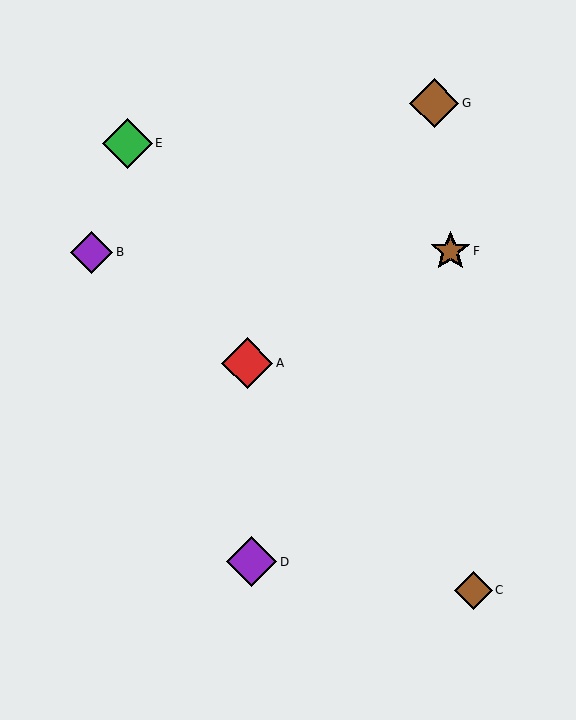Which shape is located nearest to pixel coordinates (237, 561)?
The purple diamond (labeled D) at (252, 562) is nearest to that location.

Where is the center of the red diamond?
The center of the red diamond is at (247, 363).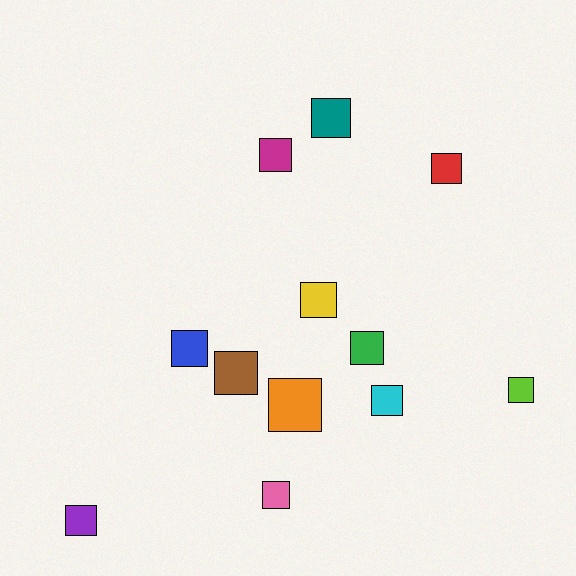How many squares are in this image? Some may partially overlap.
There are 12 squares.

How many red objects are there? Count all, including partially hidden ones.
There is 1 red object.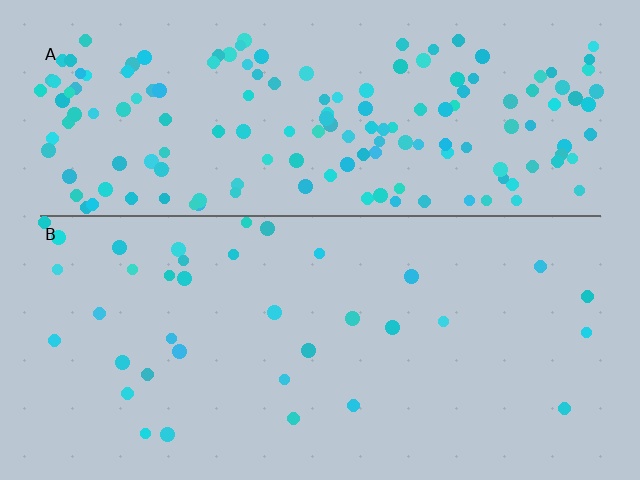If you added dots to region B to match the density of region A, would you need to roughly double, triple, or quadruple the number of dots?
Approximately quadruple.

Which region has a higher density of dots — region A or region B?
A (the top).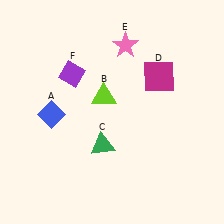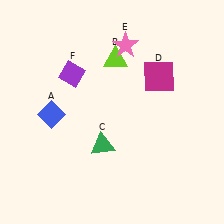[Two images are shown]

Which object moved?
The lime triangle (B) moved up.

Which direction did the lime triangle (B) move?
The lime triangle (B) moved up.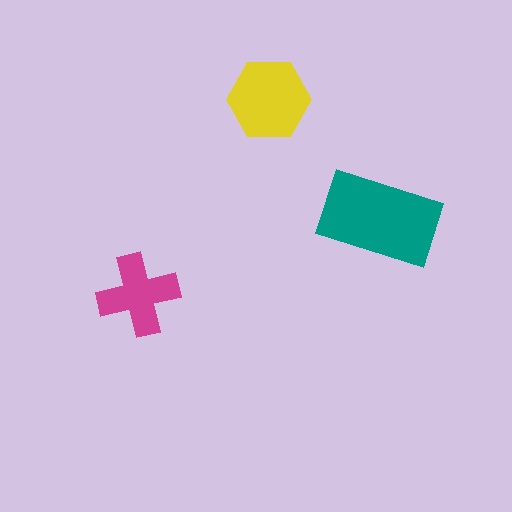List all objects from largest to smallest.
The teal rectangle, the yellow hexagon, the magenta cross.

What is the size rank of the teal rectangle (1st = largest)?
1st.